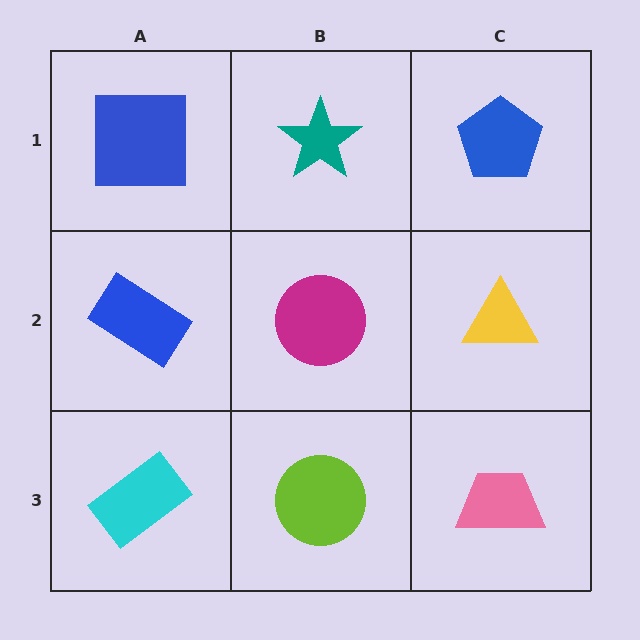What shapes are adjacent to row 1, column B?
A magenta circle (row 2, column B), a blue square (row 1, column A), a blue pentagon (row 1, column C).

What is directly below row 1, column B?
A magenta circle.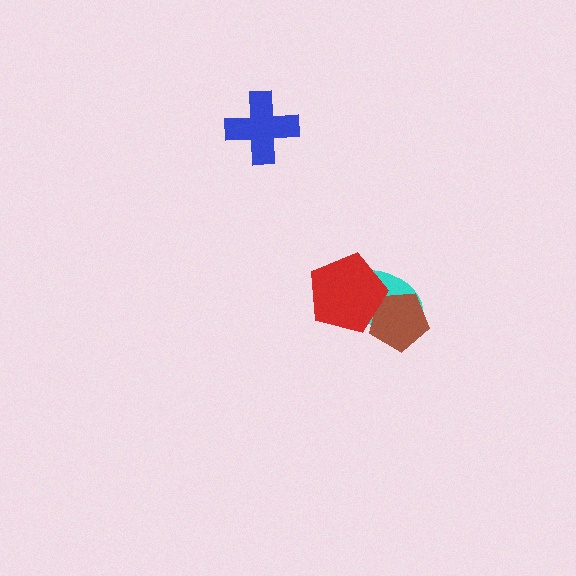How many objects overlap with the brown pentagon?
2 objects overlap with the brown pentagon.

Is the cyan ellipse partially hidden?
Yes, it is partially covered by another shape.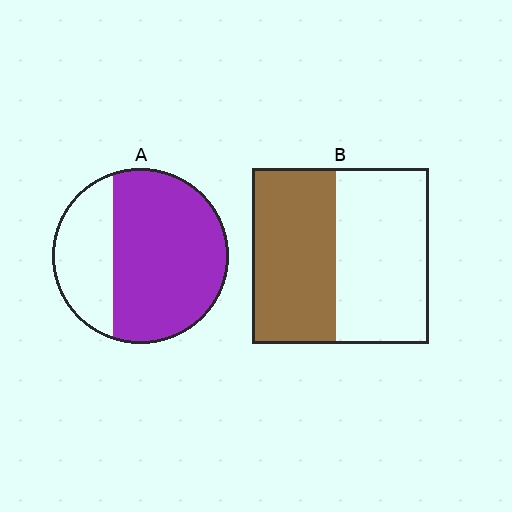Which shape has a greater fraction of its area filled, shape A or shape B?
Shape A.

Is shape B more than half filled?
Roughly half.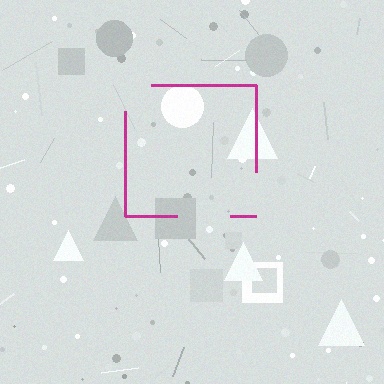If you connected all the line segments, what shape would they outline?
They would outline a square.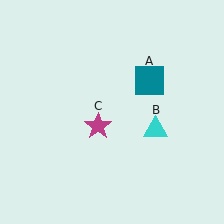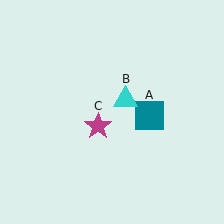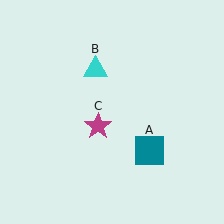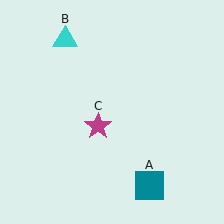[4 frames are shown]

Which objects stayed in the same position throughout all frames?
Magenta star (object C) remained stationary.